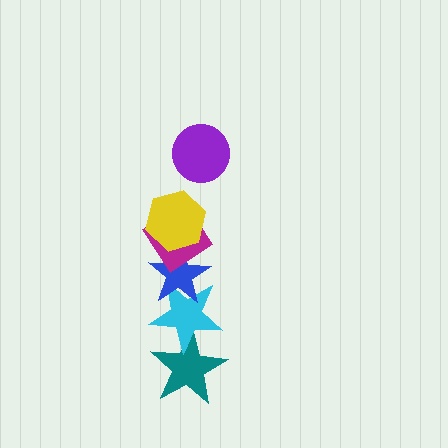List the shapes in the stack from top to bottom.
From top to bottom: the purple circle, the yellow hexagon, the magenta diamond, the blue star, the cyan star, the teal star.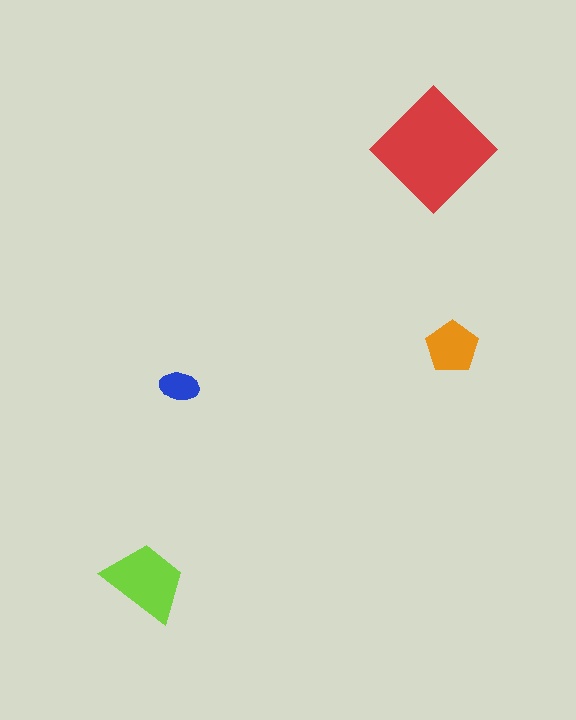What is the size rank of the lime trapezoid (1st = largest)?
2nd.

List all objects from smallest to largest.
The blue ellipse, the orange pentagon, the lime trapezoid, the red diamond.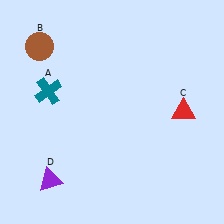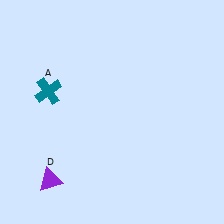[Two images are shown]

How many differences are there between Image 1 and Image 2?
There are 2 differences between the two images.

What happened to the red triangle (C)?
The red triangle (C) was removed in Image 2. It was in the top-right area of Image 1.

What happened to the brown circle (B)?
The brown circle (B) was removed in Image 2. It was in the top-left area of Image 1.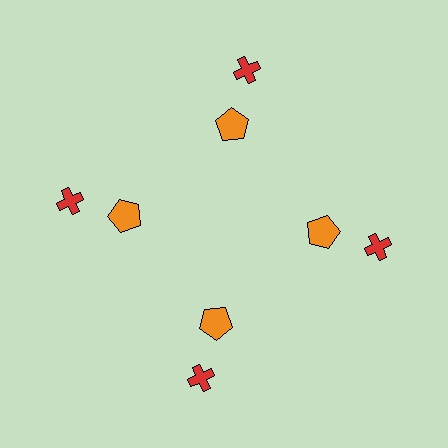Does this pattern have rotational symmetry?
Yes, this pattern has 4-fold rotational symmetry. It looks the same after rotating 90 degrees around the center.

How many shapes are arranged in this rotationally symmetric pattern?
There are 8 shapes, arranged in 4 groups of 2.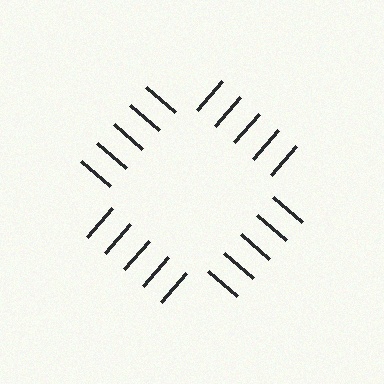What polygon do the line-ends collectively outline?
An illusory square — the line segments terminate on its edges but no continuous stroke is drawn.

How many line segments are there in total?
20 — 5 along each of the 4 edges.